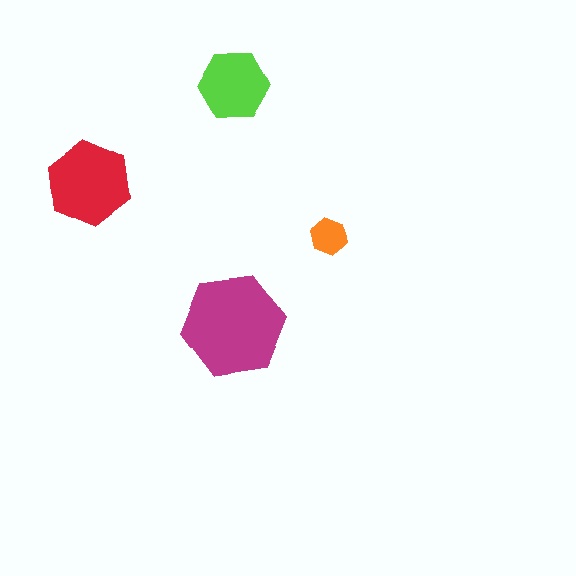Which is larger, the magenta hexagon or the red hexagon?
The magenta one.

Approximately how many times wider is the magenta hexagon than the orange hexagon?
About 3 times wider.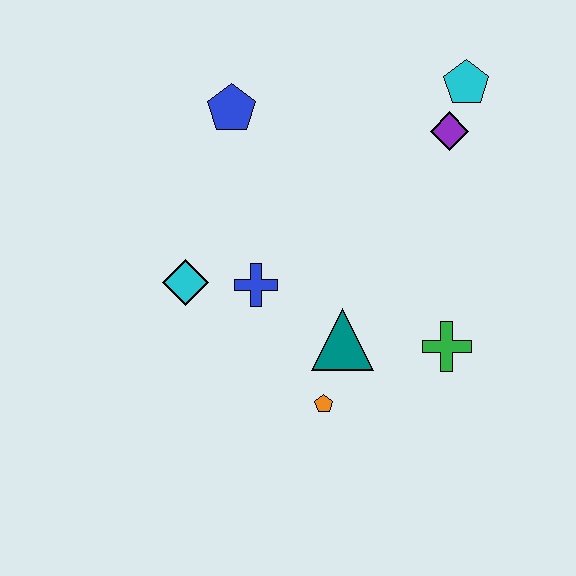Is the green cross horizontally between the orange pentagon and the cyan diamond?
No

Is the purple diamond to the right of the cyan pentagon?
No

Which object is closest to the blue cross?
The cyan diamond is closest to the blue cross.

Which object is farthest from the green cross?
The blue pentagon is farthest from the green cross.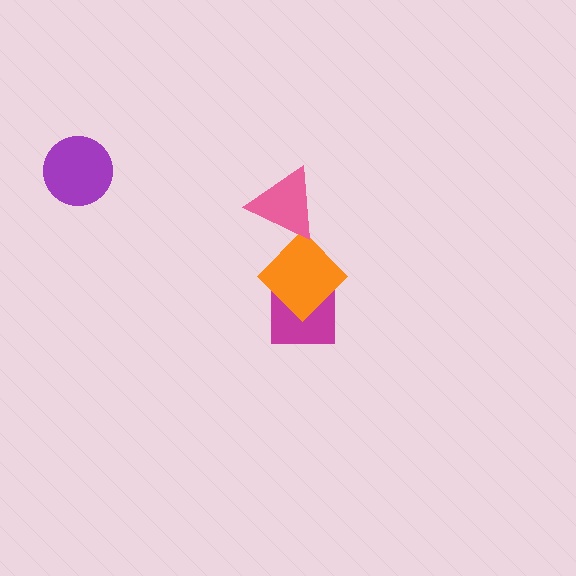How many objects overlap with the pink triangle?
1 object overlaps with the pink triangle.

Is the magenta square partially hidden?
Yes, it is partially covered by another shape.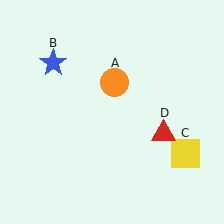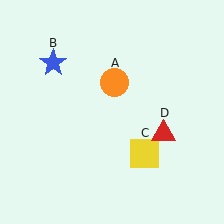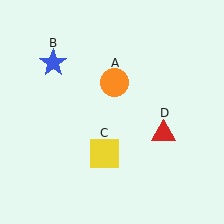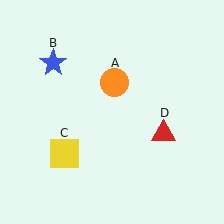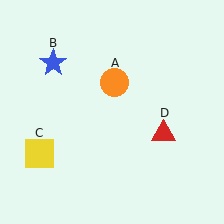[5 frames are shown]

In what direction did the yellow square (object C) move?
The yellow square (object C) moved left.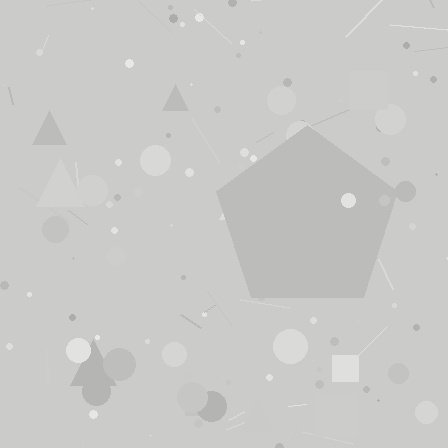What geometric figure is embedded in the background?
A pentagon is embedded in the background.